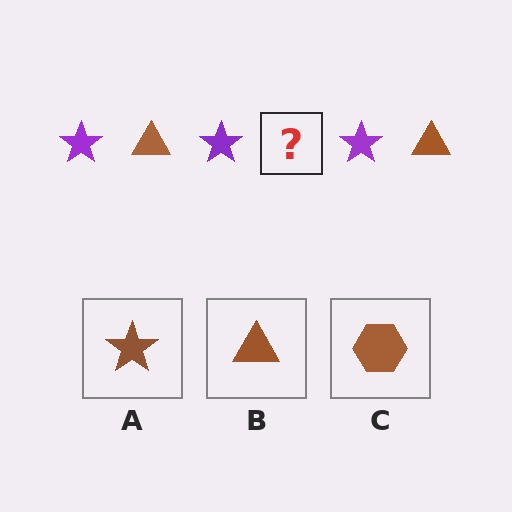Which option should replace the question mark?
Option B.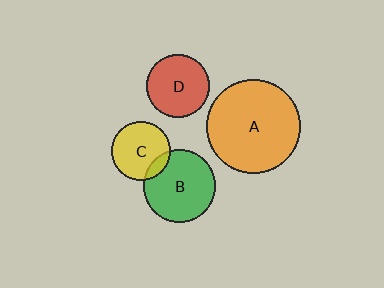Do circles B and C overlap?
Yes.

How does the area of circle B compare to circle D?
Approximately 1.3 times.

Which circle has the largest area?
Circle A (orange).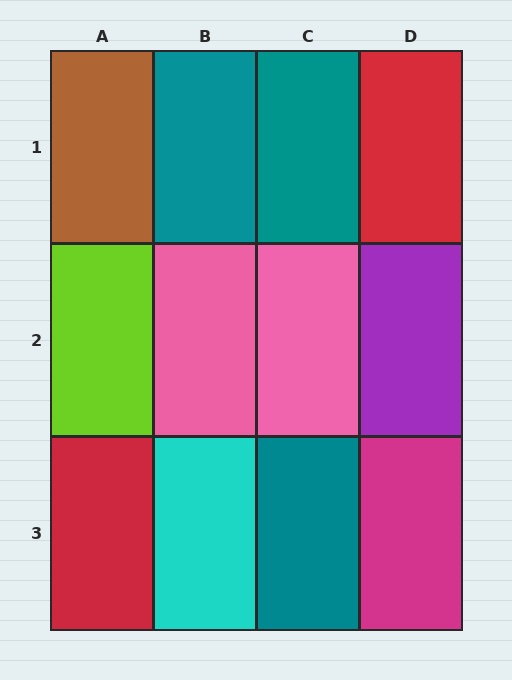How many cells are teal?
3 cells are teal.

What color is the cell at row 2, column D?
Purple.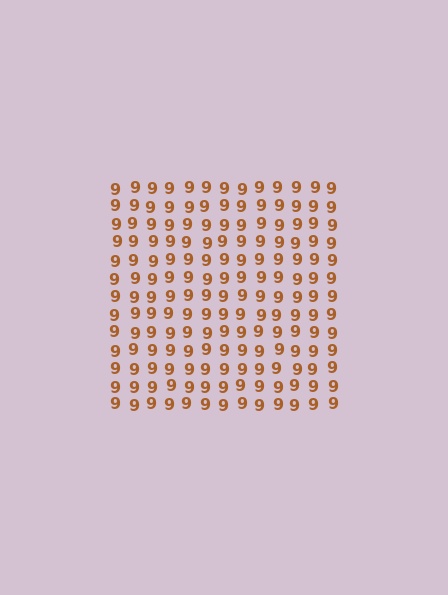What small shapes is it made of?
It is made of small digit 9's.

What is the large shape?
The large shape is a square.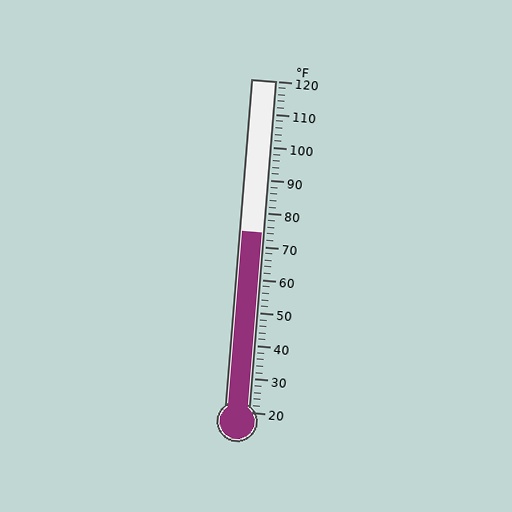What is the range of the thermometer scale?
The thermometer scale ranges from 20°F to 120°F.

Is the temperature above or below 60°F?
The temperature is above 60°F.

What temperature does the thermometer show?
The thermometer shows approximately 74°F.